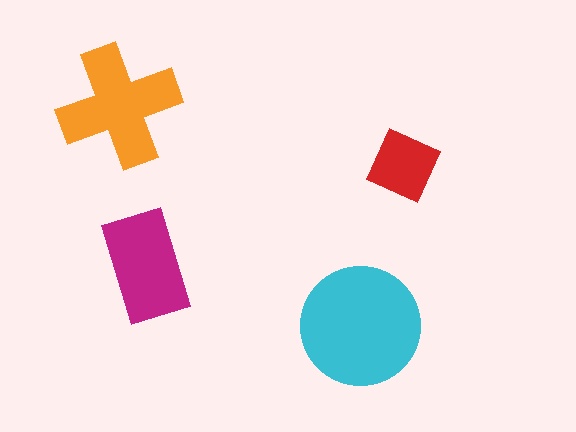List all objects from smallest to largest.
The red square, the magenta rectangle, the orange cross, the cyan circle.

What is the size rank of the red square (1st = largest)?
4th.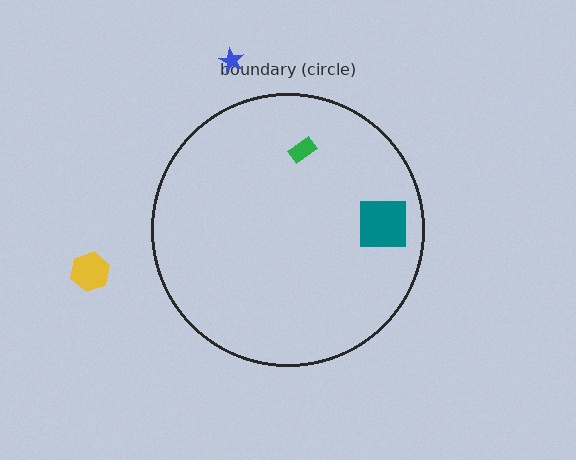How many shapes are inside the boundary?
2 inside, 2 outside.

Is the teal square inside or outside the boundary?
Inside.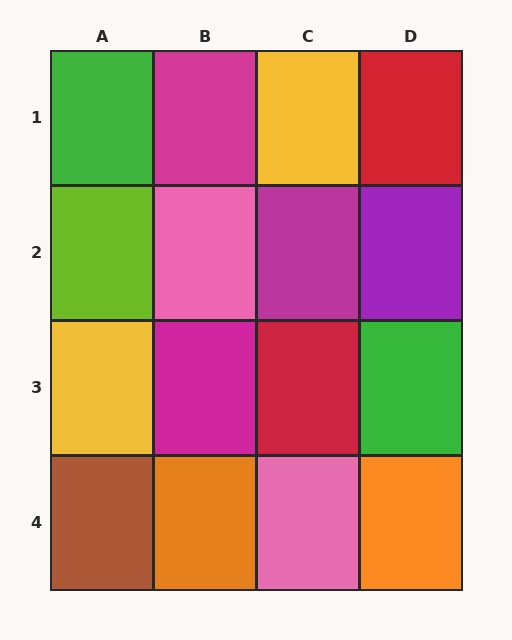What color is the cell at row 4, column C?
Pink.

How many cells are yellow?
2 cells are yellow.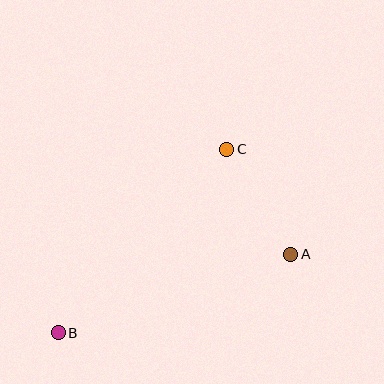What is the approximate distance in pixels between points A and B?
The distance between A and B is approximately 245 pixels.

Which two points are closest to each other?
Points A and C are closest to each other.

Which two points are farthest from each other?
Points B and C are farthest from each other.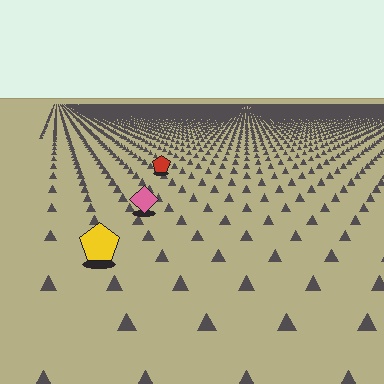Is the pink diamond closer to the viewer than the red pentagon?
Yes. The pink diamond is closer — you can tell from the texture gradient: the ground texture is coarser near it.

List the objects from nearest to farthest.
From nearest to farthest: the yellow pentagon, the pink diamond, the red pentagon.